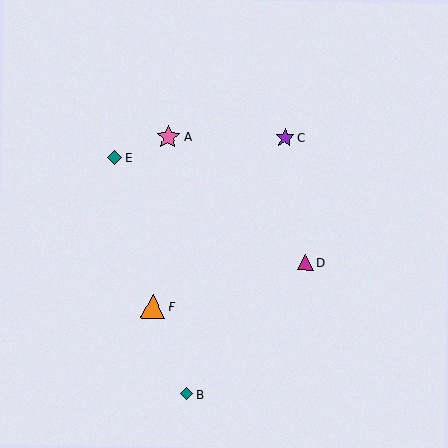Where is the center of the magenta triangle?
The center of the magenta triangle is at (306, 262).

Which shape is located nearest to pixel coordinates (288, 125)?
The purple star (labeled C) at (285, 138) is nearest to that location.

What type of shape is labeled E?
Shape E is a teal diamond.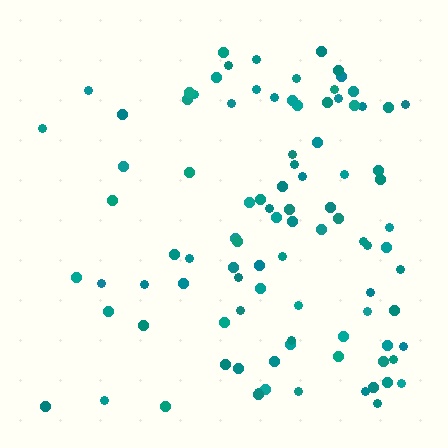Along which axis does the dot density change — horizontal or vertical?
Horizontal.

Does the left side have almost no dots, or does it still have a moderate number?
Still a moderate number, just noticeably fewer than the right.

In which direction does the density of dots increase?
From left to right, with the right side densest.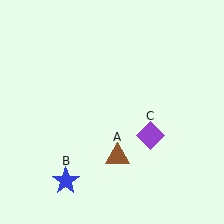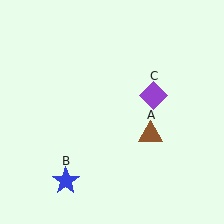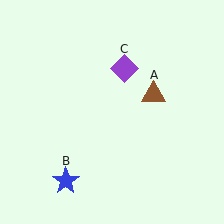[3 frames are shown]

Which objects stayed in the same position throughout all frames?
Blue star (object B) remained stationary.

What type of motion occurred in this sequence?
The brown triangle (object A), purple diamond (object C) rotated counterclockwise around the center of the scene.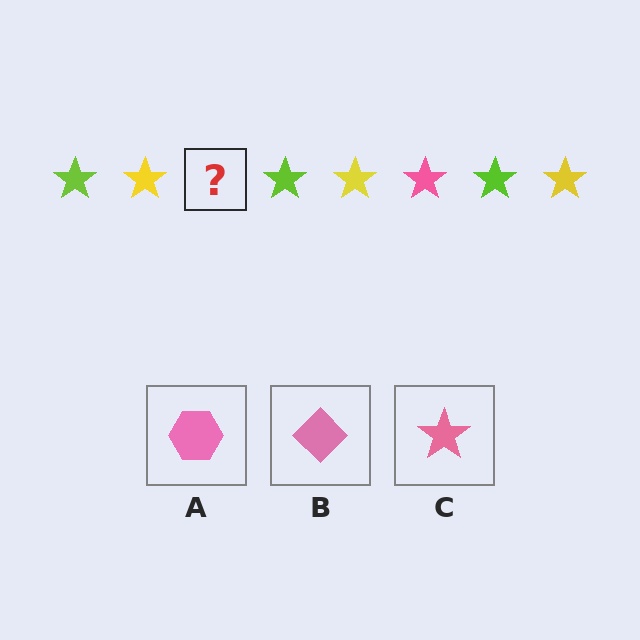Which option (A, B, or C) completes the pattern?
C.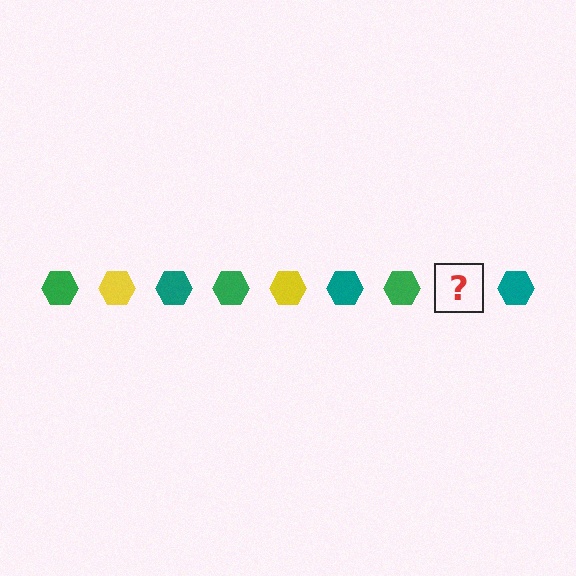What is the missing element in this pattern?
The missing element is a yellow hexagon.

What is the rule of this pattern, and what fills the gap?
The rule is that the pattern cycles through green, yellow, teal hexagons. The gap should be filled with a yellow hexagon.